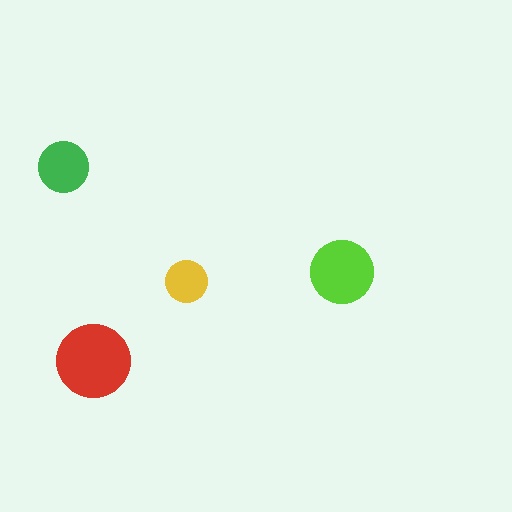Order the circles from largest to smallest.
the red one, the lime one, the green one, the yellow one.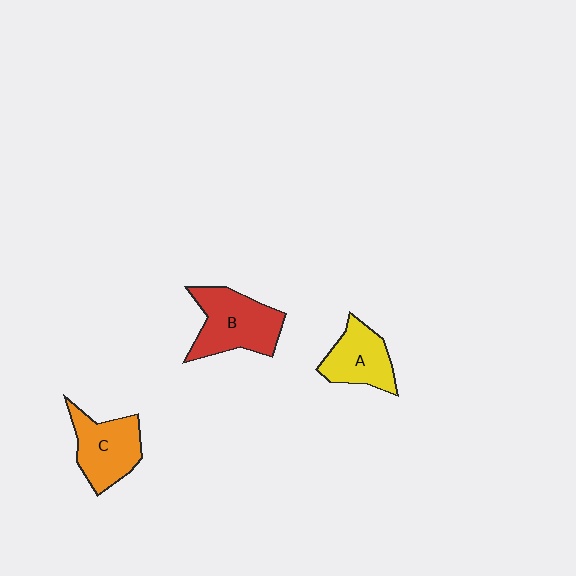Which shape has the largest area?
Shape B (red).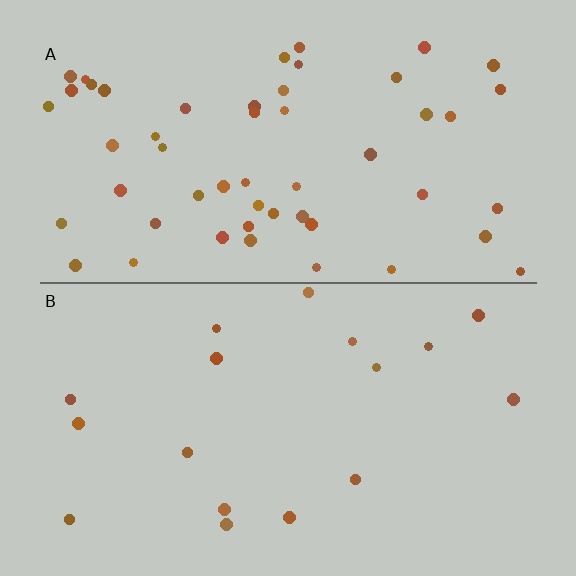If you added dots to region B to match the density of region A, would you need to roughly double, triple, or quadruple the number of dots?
Approximately triple.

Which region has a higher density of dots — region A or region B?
A (the top).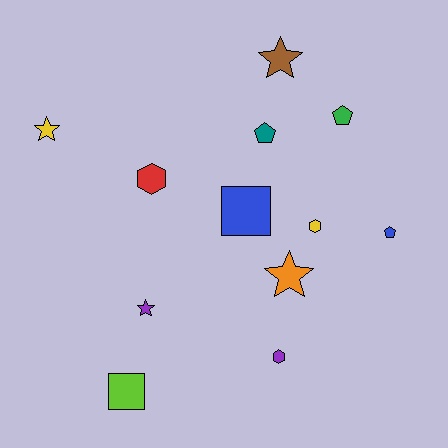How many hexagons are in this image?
There are 3 hexagons.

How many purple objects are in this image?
There are 2 purple objects.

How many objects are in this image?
There are 12 objects.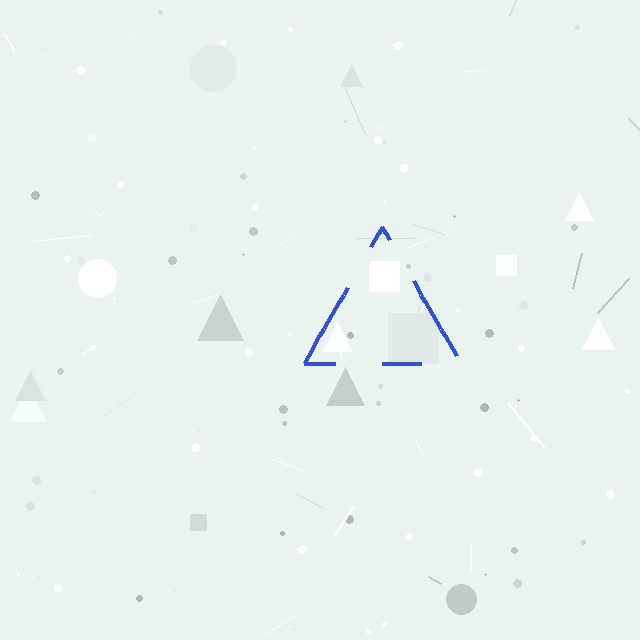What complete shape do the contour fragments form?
The contour fragments form a triangle.